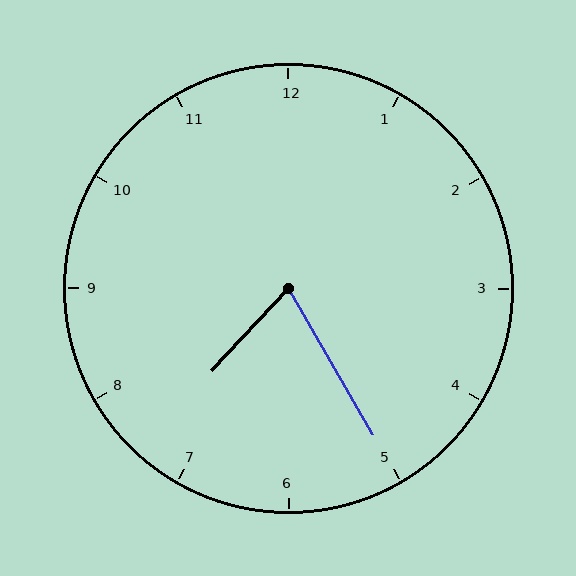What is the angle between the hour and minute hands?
Approximately 72 degrees.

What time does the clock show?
7:25.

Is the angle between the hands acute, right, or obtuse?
It is acute.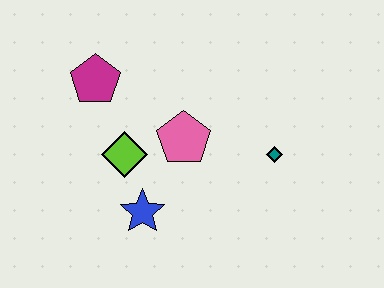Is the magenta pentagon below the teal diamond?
No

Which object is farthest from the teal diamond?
The magenta pentagon is farthest from the teal diamond.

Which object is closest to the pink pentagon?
The lime diamond is closest to the pink pentagon.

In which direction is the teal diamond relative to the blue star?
The teal diamond is to the right of the blue star.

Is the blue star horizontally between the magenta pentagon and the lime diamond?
No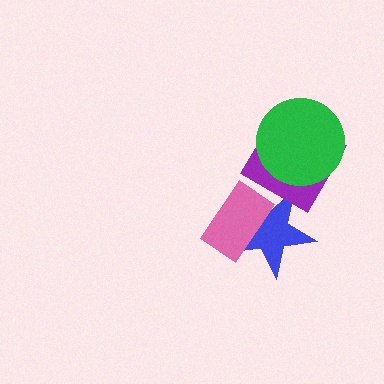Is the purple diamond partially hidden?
Yes, it is partially covered by another shape.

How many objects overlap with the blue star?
2 objects overlap with the blue star.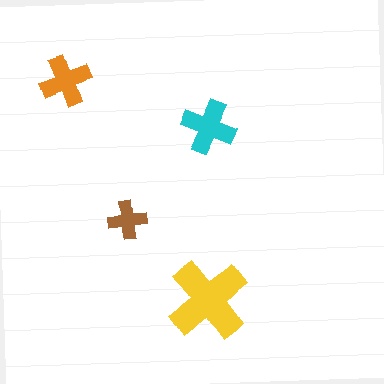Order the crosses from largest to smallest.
the yellow one, the cyan one, the orange one, the brown one.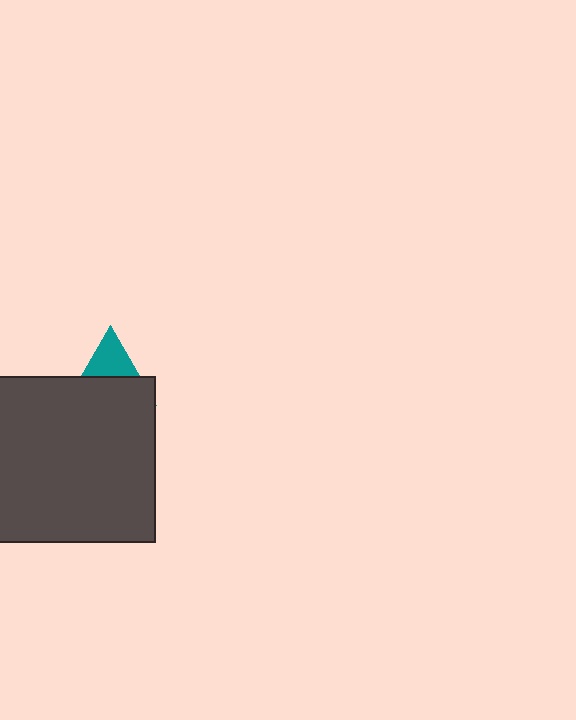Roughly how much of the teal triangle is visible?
A small part of it is visible (roughly 40%).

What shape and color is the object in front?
The object in front is a dark gray rectangle.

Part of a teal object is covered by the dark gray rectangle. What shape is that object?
It is a triangle.